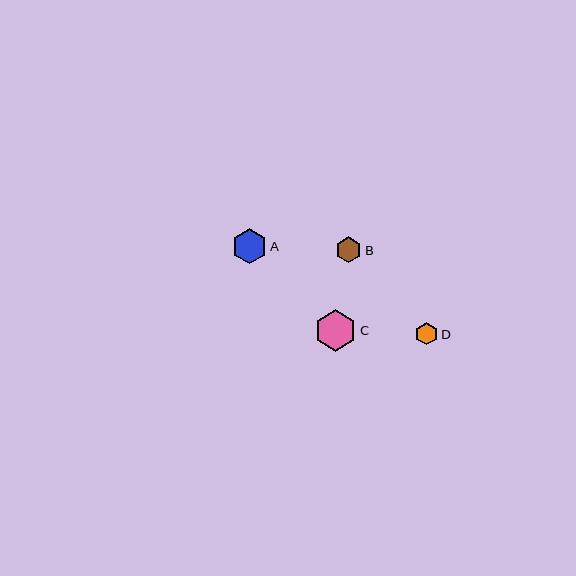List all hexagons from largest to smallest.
From largest to smallest: C, A, B, D.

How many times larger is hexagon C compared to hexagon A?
Hexagon C is approximately 1.2 times the size of hexagon A.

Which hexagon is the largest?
Hexagon C is the largest with a size of approximately 42 pixels.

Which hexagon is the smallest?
Hexagon D is the smallest with a size of approximately 22 pixels.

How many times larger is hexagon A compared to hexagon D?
Hexagon A is approximately 1.6 times the size of hexagon D.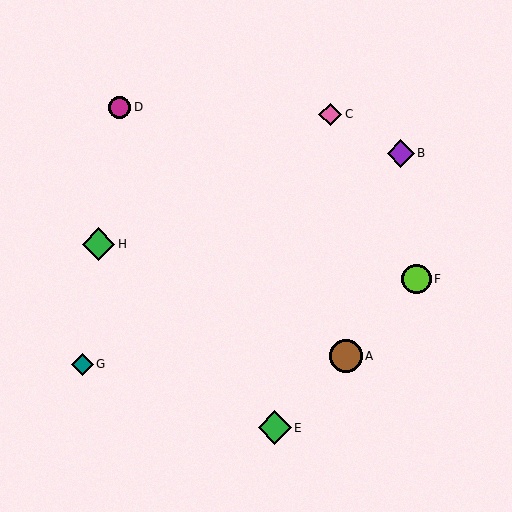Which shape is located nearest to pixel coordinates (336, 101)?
The pink diamond (labeled C) at (330, 114) is nearest to that location.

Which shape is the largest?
The green diamond (labeled E) is the largest.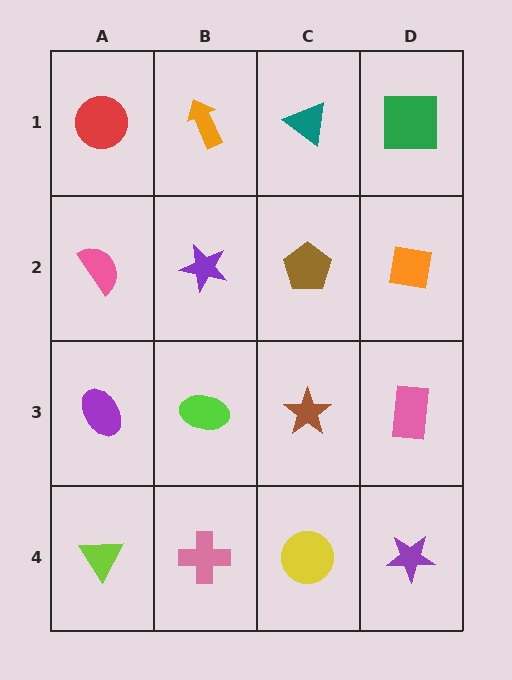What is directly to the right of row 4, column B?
A yellow circle.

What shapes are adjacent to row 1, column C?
A brown pentagon (row 2, column C), an orange arrow (row 1, column B), a green square (row 1, column D).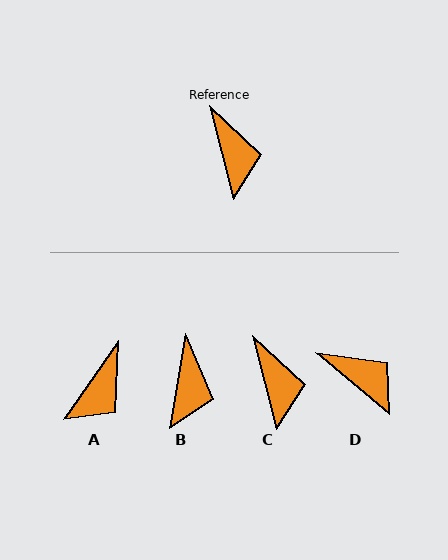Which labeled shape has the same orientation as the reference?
C.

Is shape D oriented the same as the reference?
No, it is off by about 36 degrees.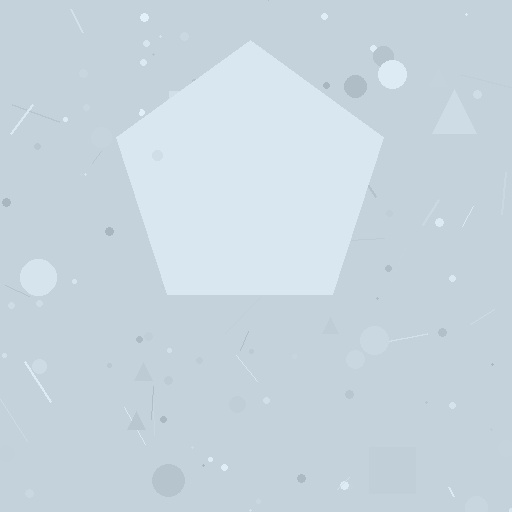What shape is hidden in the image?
A pentagon is hidden in the image.